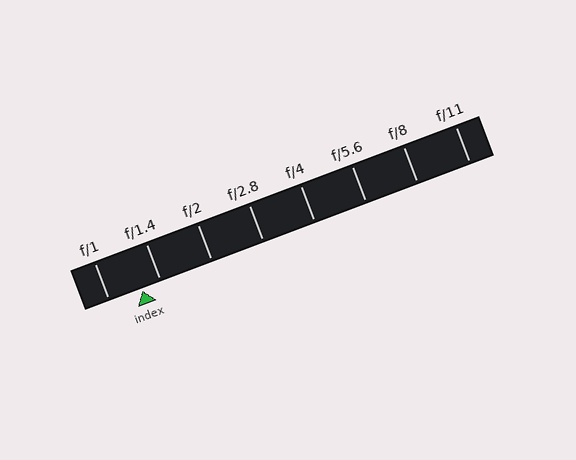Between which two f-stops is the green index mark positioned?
The index mark is between f/1 and f/1.4.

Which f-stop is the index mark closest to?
The index mark is closest to f/1.4.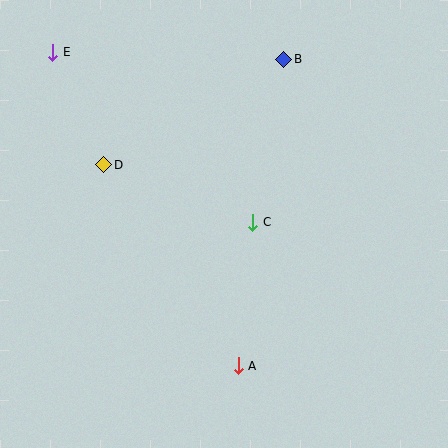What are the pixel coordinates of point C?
Point C is at (253, 222).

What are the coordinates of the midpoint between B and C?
The midpoint between B and C is at (268, 141).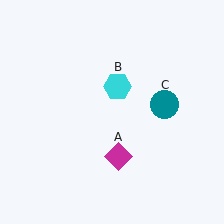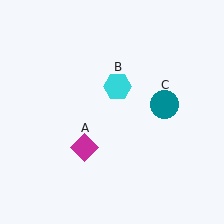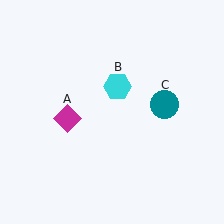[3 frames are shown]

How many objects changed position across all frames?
1 object changed position: magenta diamond (object A).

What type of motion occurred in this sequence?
The magenta diamond (object A) rotated clockwise around the center of the scene.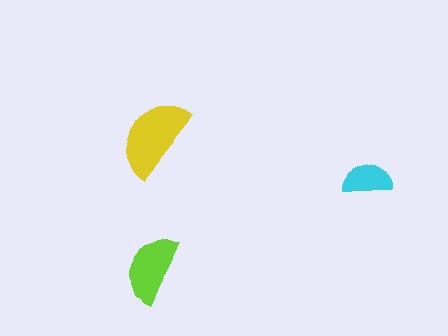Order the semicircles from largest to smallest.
the yellow one, the lime one, the cyan one.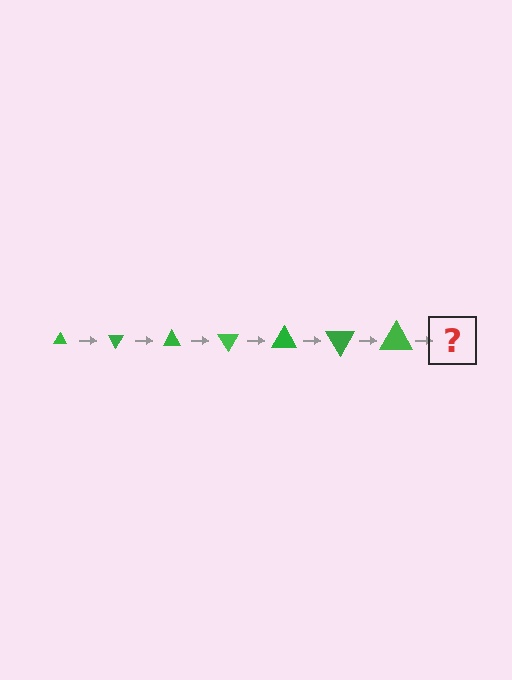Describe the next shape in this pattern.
It should be a triangle, larger than the previous one and rotated 420 degrees from the start.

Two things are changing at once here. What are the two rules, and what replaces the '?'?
The two rules are that the triangle grows larger each step and it rotates 60 degrees each step. The '?' should be a triangle, larger than the previous one and rotated 420 degrees from the start.